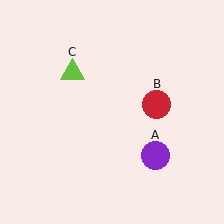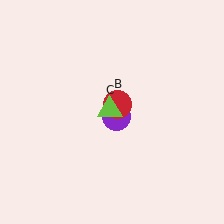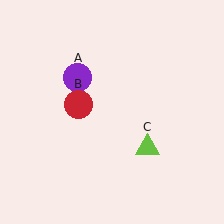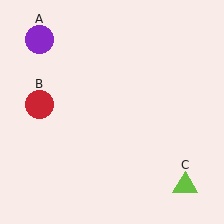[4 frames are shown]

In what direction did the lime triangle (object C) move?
The lime triangle (object C) moved down and to the right.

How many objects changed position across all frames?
3 objects changed position: purple circle (object A), red circle (object B), lime triangle (object C).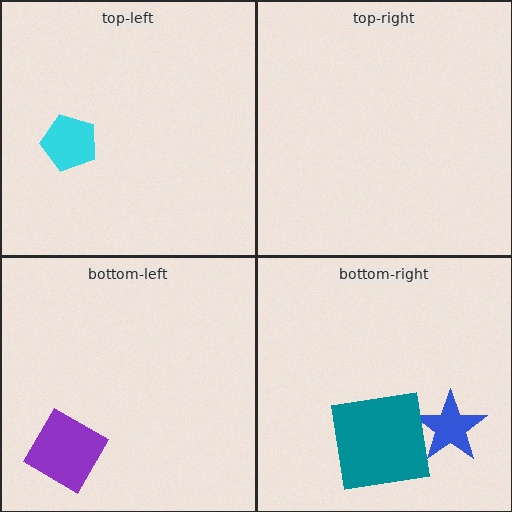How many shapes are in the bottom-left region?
1.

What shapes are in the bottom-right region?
The blue star, the teal square.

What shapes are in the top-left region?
The cyan pentagon.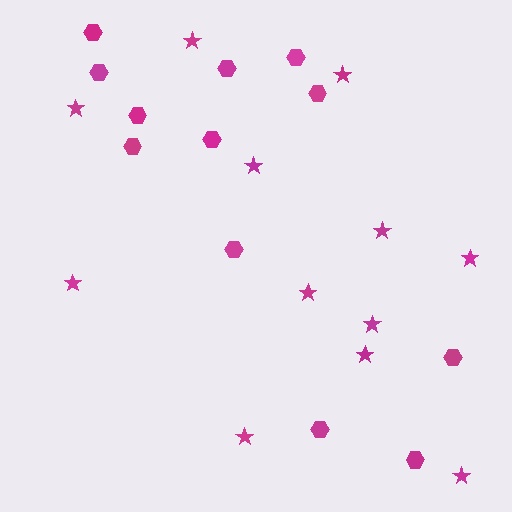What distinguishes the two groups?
There are 2 groups: one group of stars (12) and one group of hexagons (12).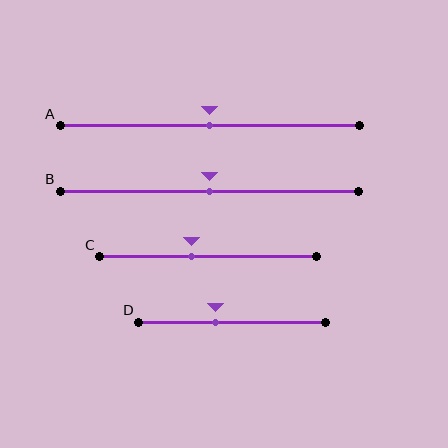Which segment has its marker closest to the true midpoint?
Segment A has its marker closest to the true midpoint.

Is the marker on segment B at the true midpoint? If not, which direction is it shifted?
Yes, the marker on segment B is at the true midpoint.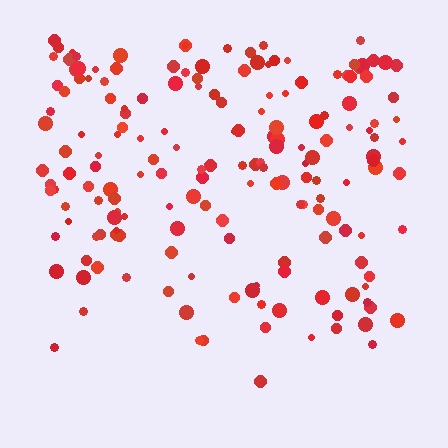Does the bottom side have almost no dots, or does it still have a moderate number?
Still a moderate number, just noticeably fewer than the top.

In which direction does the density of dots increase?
From bottom to top, with the top side densest.